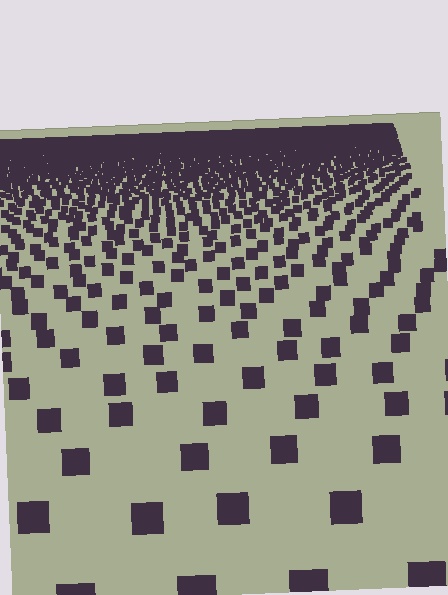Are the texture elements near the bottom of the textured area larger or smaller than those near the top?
Larger. Near the bottom, elements are closer to the viewer and appear at a bigger on-screen size.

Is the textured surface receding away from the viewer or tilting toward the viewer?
The surface is receding away from the viewer. Texture elements get smaller and denser toward the top.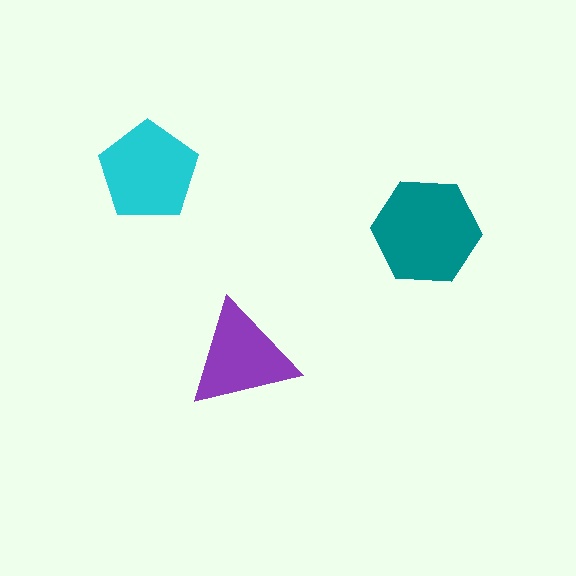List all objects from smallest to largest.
The purple triangle, the cyan pentagon, the teal hexagon.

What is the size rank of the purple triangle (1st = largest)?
3rd.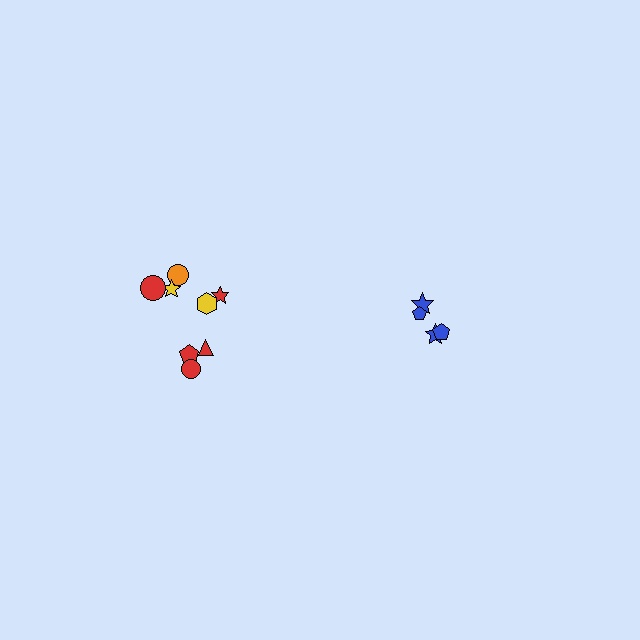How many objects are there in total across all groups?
There are 12 objects.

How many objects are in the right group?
There are 4 objects.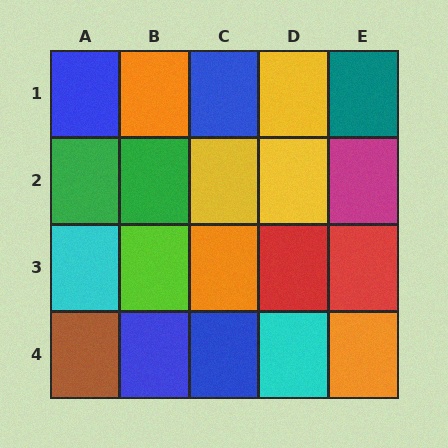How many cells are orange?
3 cells are orange.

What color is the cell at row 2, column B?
Green.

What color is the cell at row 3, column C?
Orange.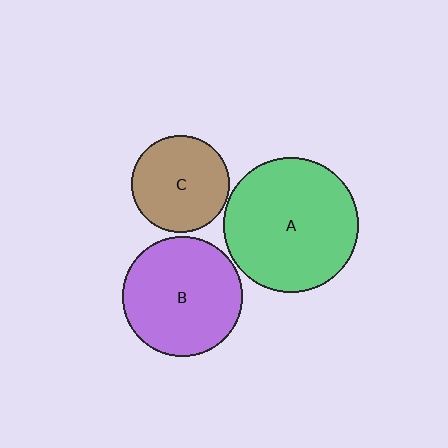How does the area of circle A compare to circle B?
Approximately 1.3 times.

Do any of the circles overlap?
No, none of the circles overlap.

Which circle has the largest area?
Circle A (green).